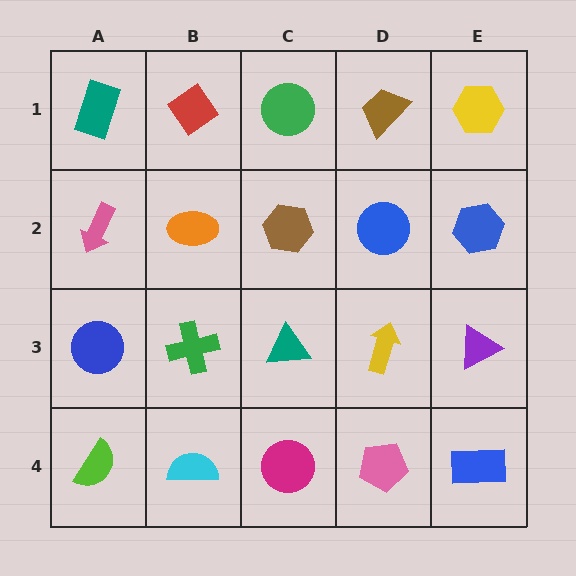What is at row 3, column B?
A green cross.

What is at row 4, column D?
A pink pentagon.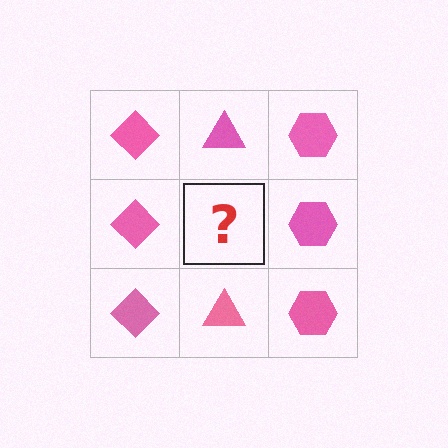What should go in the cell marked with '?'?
The missing cell should contain a pink triangle.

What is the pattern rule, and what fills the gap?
The rule is that each column has a consistent shape. The gap should be filled with a pink triangle.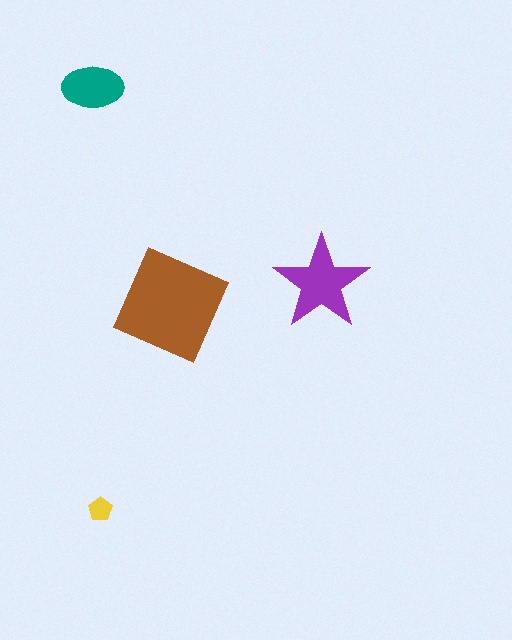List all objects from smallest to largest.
The yellow pentagon, the teal ellipse, the purple star, the brown diamond.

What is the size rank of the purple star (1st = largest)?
2nd.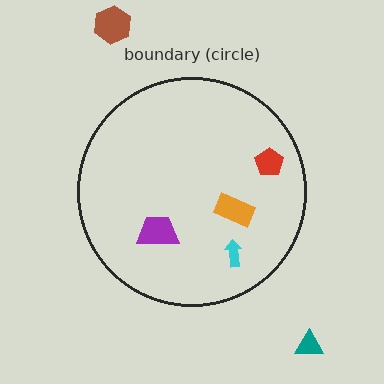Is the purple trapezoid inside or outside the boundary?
Inside.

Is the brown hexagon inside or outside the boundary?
Outside.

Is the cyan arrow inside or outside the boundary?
Inside.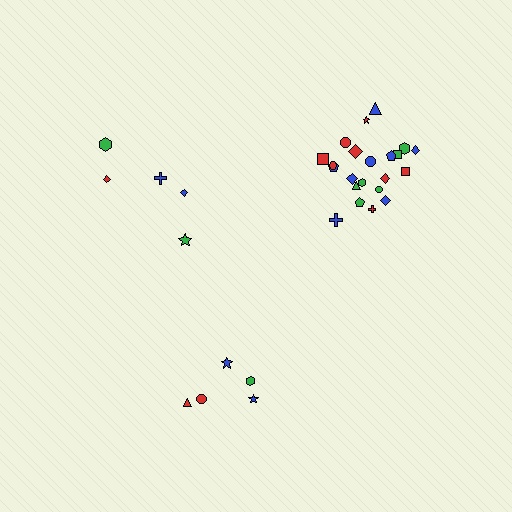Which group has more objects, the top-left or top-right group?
The top-right group.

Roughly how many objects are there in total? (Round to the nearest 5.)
Roughly 30 objects in total.